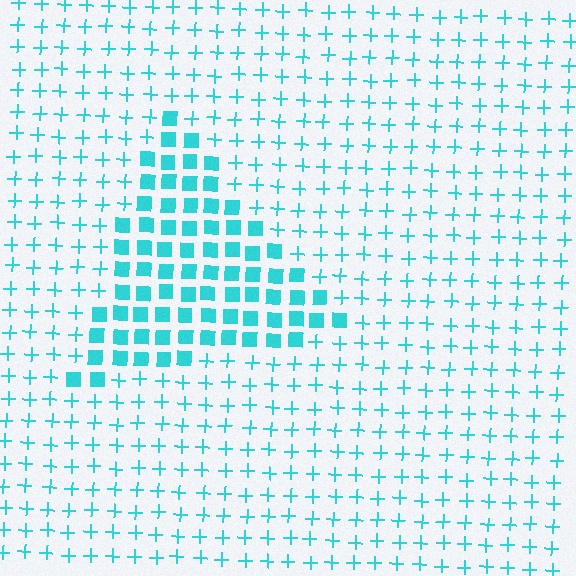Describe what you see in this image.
The image is filled with small cyan elements arranged in a uniform grid. A triangle-shaped region contains squares, while the surrounding area contains plus signs. The boundary is defined purely by the change in element shape.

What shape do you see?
I see a triangle.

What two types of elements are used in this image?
The image uses squares inside the triangle region and plus signs outside it.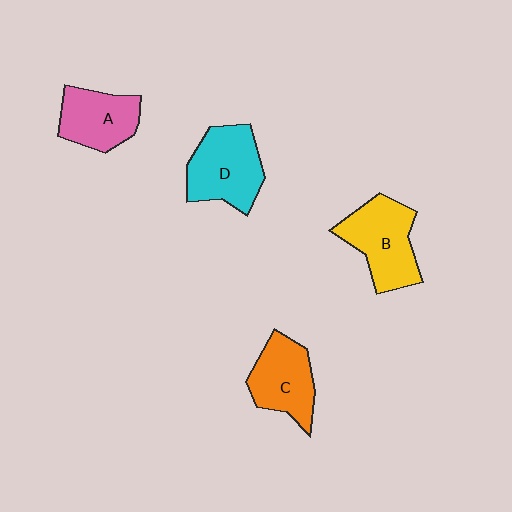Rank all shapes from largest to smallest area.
From largest to smallest: B (yellow), D (cyan), C (orange), A (pink).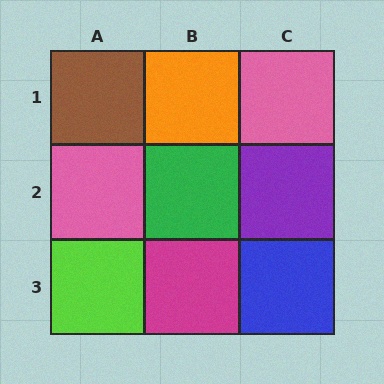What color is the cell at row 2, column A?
Pink.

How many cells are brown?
1 cell is brown.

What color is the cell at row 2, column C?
Purple.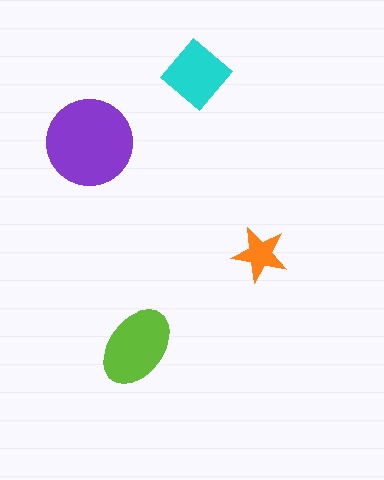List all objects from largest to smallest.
The purple circle, the lime ellipse, the cyan diamond, the orange star.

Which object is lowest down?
The lime ellipse is bottommost.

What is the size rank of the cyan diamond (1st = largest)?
3rd.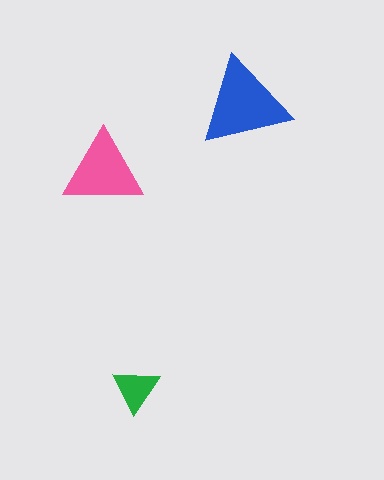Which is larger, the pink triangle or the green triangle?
The pink one.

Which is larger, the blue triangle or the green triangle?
The blue one.